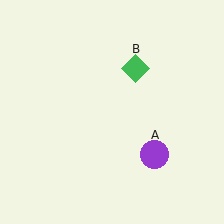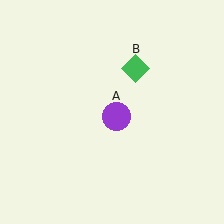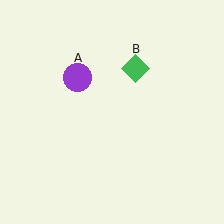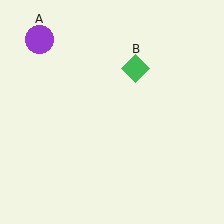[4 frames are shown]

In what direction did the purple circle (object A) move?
The purple circle (object A) moved up and to the left.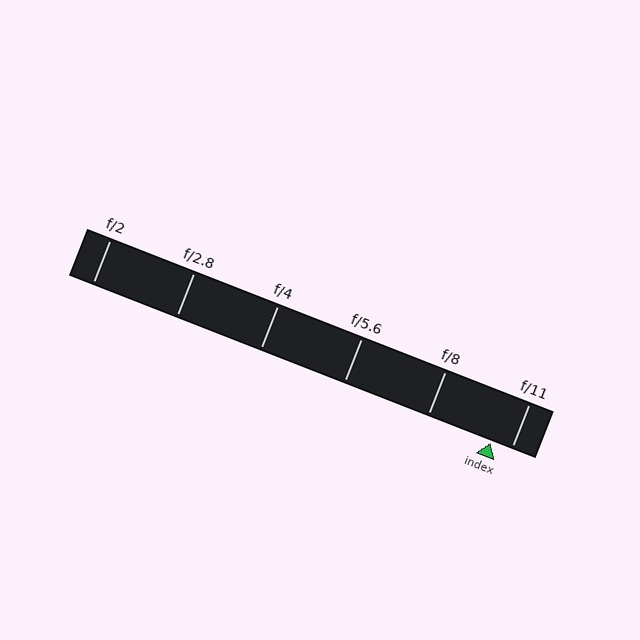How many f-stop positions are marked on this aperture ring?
There are 6 f-stop positions marked.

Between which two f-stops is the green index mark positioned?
The index mark is between f/8 and f/11.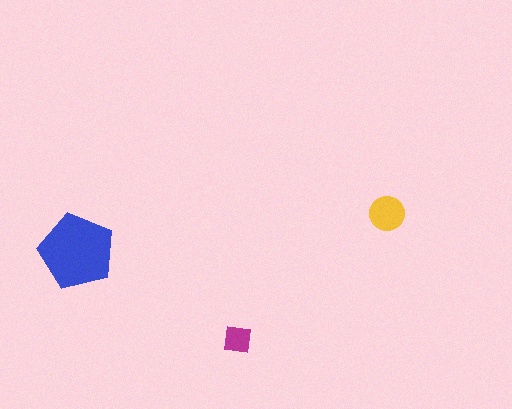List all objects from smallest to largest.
The magenta square, the yellow circle, the blue pentagon.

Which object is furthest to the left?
The blue pentagon is leftmost.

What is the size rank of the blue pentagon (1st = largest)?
1st.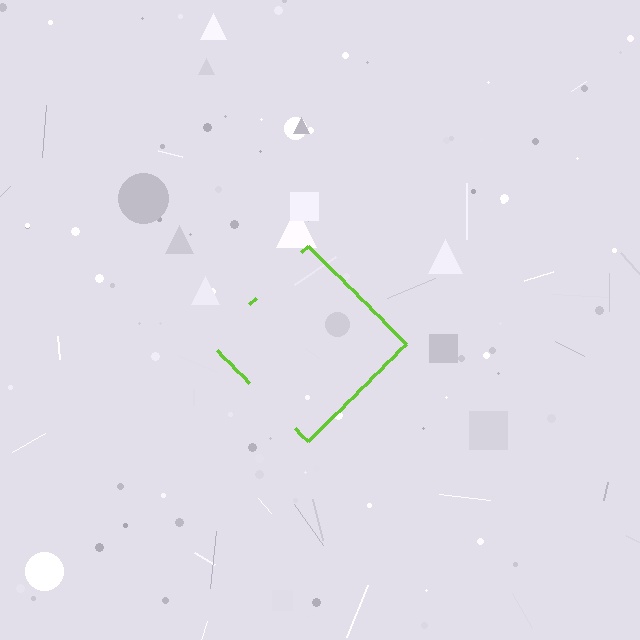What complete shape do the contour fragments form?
The contour fragments form a diamond.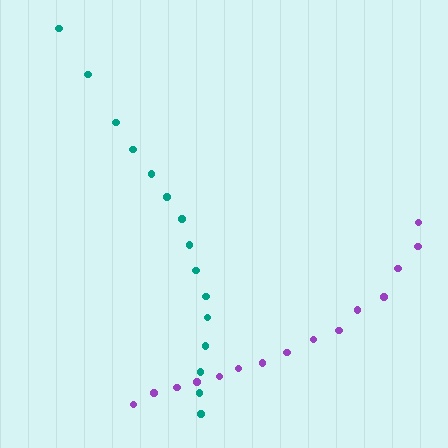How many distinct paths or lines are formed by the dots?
There are 2 distinct paths.